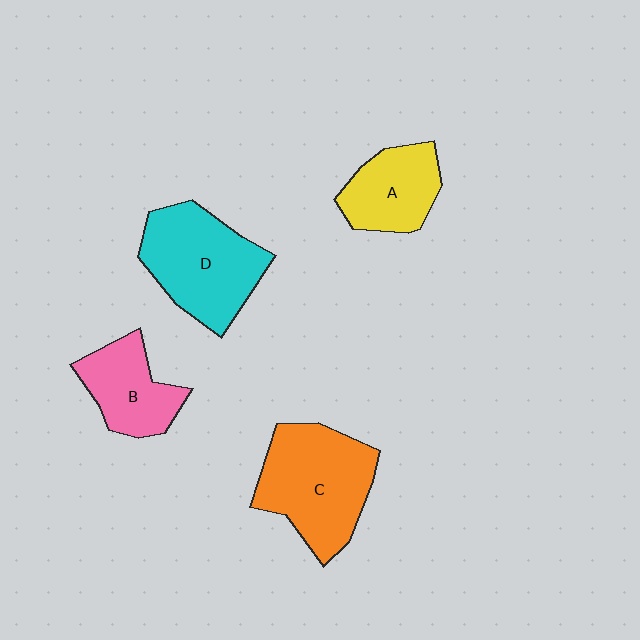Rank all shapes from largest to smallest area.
From largest to smallest: C (orange), D (cyan), A (yellow), B (pink).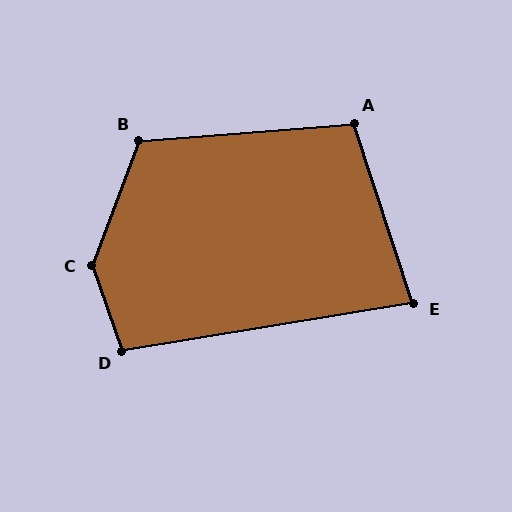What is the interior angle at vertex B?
Approximately 115 degrees (obtuse).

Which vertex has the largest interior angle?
C, at approximately 140 degrees.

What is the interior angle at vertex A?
Approximately 104 degrees (obtuse).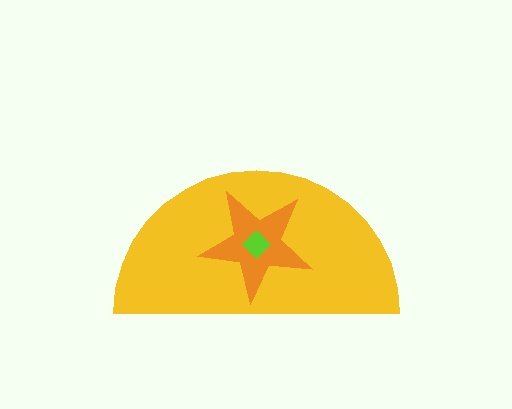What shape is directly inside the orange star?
The lime diamond.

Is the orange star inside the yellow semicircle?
Yes.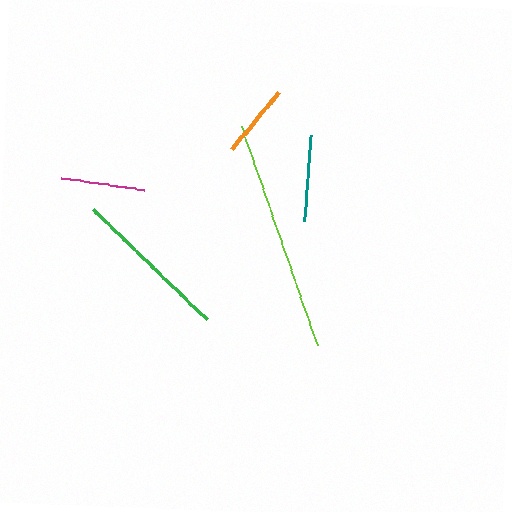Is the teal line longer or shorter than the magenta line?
The teal line is longer than the magenta line.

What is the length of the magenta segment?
The magenta segment is approximately 85 pixels long.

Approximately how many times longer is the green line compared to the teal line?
The green line is approximately 1.9 times the length of the teal line.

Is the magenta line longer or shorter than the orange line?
The magenta line is longer than the orange line.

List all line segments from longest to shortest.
From longest to shortest: lime, green, teal, magenta, orange.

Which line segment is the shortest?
The orange line is the shortest at approximately 73 pixels.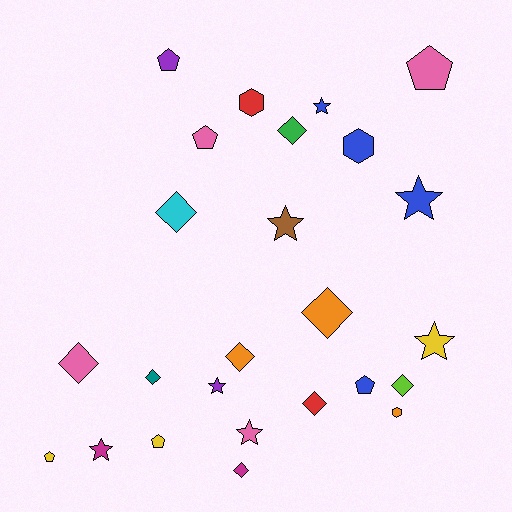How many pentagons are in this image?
There are 6 pentagons.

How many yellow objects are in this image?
There are 3 yellow objects.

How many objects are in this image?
There are 25 objects.